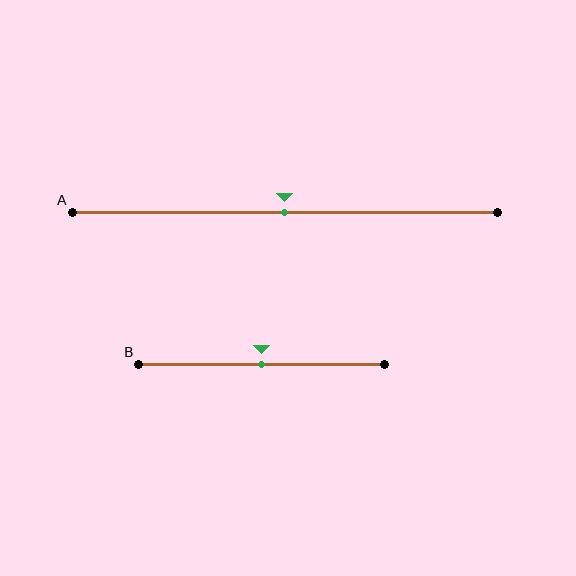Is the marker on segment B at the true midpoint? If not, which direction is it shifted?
Yes, the marker on segment B is at the true midpoint.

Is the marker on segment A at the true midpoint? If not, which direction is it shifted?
Yes, the marker on segment A is at the true midpoint.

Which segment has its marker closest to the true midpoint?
Segment A has its marker closest to the true midpoint.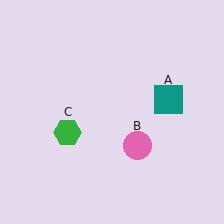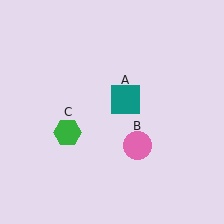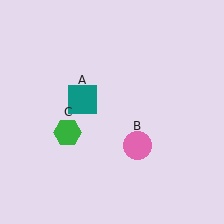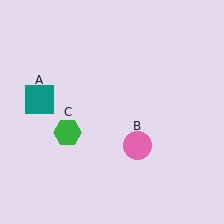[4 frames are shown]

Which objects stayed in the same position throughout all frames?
Pink circle (object B) and green hexagon (object C) remained stationary.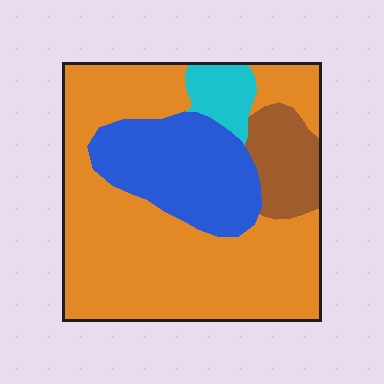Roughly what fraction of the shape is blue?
Blue covers roughly 20% of the shape.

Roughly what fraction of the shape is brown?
Brown takes up about one tenth (1/10) of the shape.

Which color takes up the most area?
Orange, at roughly 60%.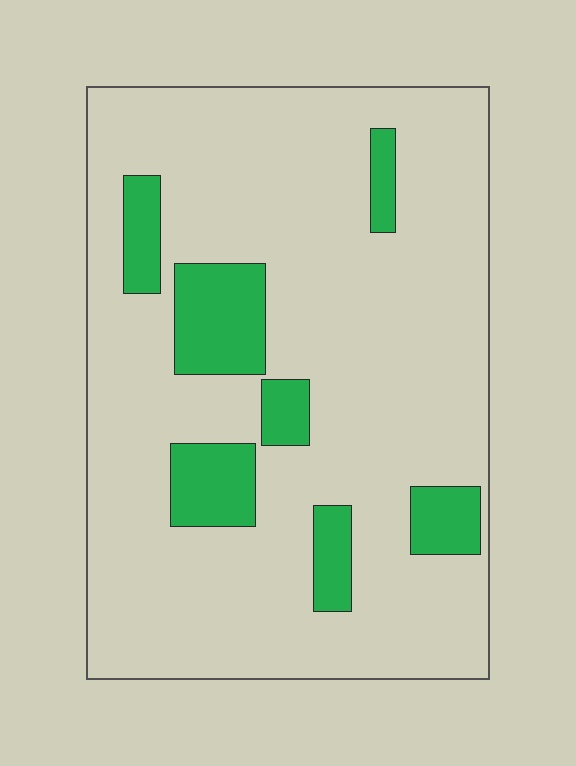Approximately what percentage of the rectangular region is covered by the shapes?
Approximately 15%.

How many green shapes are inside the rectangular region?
7.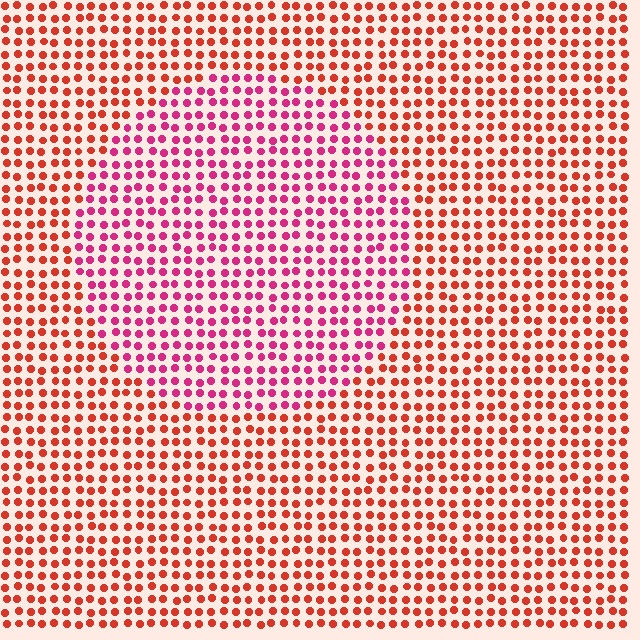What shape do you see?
I see a circle.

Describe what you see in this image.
The image is filled with small red elements in a uniform arrangement. A circle-shaped region is visible where the elements are tinted to a slightly different hue, forming a subtle color boundary.